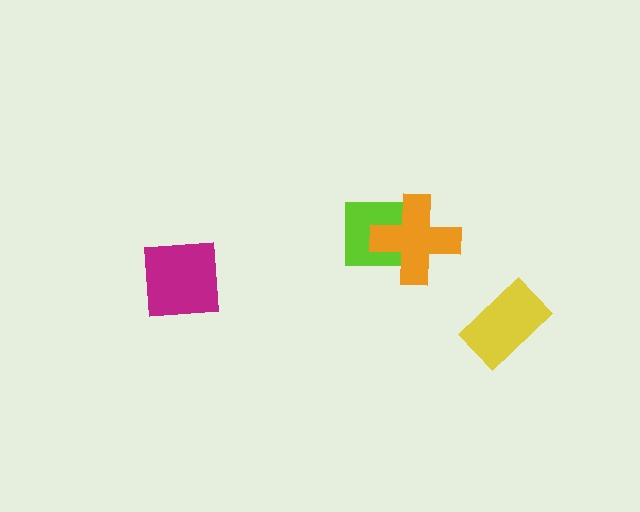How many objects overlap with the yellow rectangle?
0 objects overlap with the yellow rectangle.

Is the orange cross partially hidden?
No, no other shape covers it.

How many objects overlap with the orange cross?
1 object overlaps with the orange cross.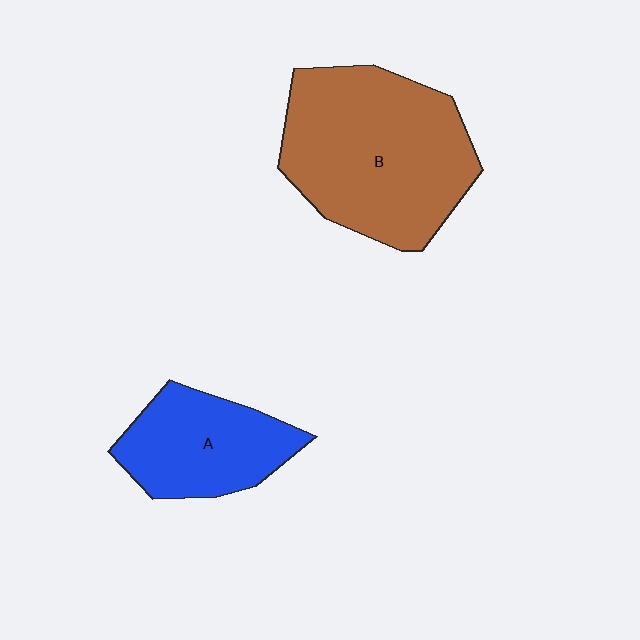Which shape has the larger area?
Shape B (brown).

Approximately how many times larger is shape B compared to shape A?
Approximately 1.8 times.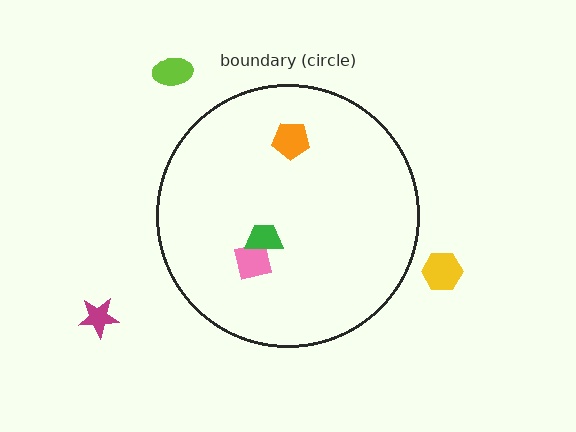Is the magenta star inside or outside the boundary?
Outside.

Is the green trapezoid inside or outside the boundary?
Inside.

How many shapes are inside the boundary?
3 inside, 3 outside.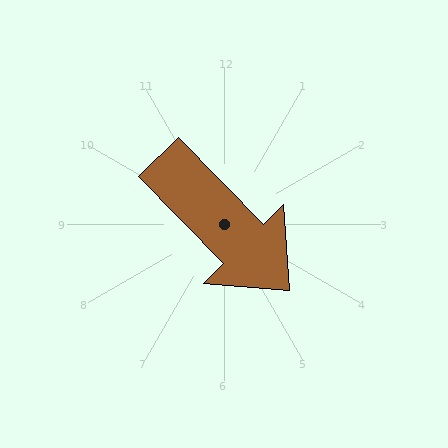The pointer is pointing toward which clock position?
Roughly 5 o'clock.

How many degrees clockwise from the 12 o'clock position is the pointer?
Approximately 136 degrees.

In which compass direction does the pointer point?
Southeast.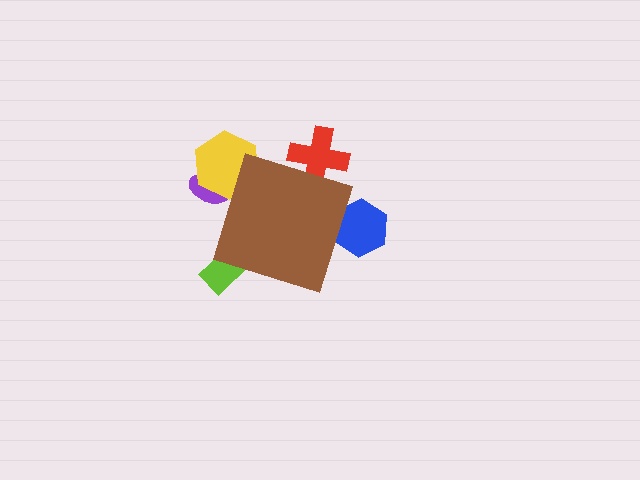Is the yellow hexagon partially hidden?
Yes, the yellow hexagon is partially hidden behind the brown diamond.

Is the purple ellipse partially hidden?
Yes, the purple ellipse is partially hidden behind the brown diamond.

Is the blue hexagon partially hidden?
Yes, the blue hexagon is partially hidden behind the brown diamond.